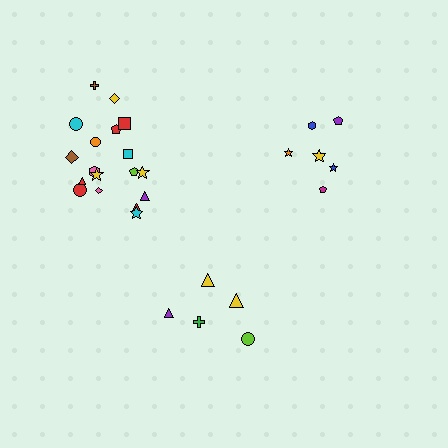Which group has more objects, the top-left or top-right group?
The top-left group.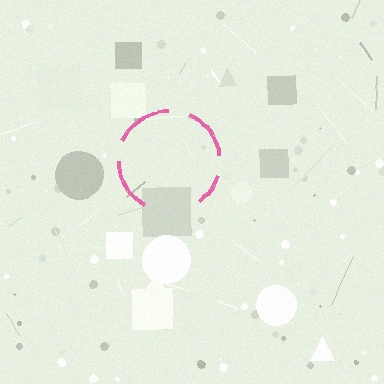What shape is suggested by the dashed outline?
The dashed outline suggests a circle.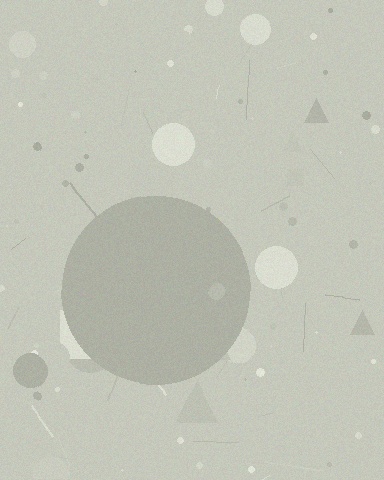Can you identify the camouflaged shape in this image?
The camouflaged shape is a circle.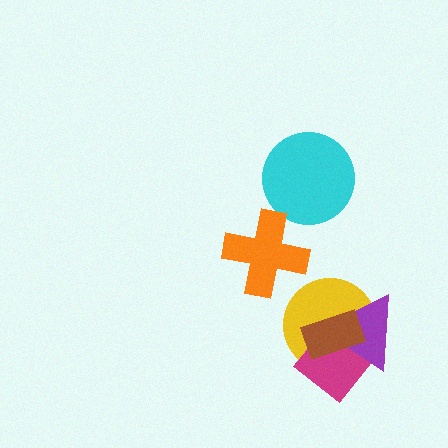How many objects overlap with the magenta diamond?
3 objects overlap with the magenta diamond.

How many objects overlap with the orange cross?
0 objects overlap with the orange cross.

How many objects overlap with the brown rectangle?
3 objects overlap with the brown rectangle.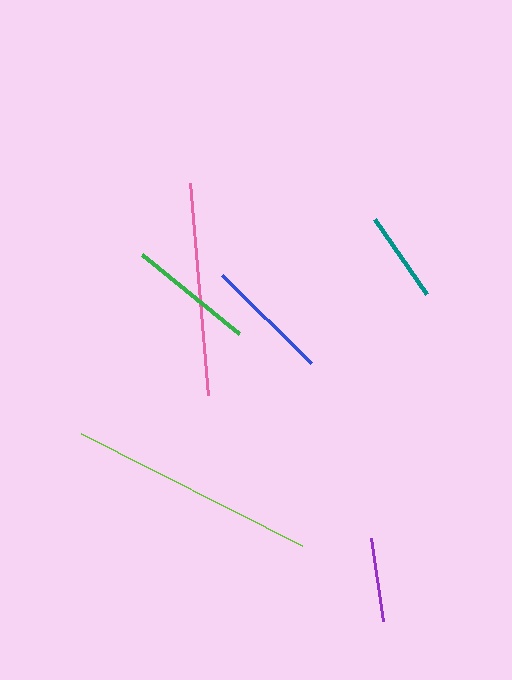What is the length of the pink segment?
The pink segment is approximately 213 pixels long.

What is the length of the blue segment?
The blue segment is approximately 125 pixels long.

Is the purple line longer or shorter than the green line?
The green line is longer than the purple line.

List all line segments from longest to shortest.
From longest to shortest: lime, pink, green, blue, teal, purple.